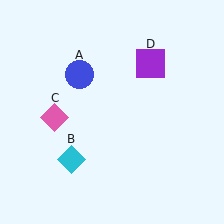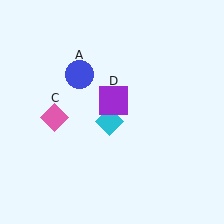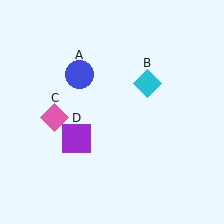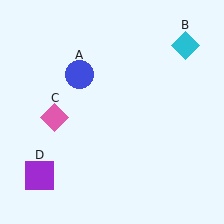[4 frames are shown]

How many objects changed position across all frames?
2 objects changed position: cyan diamond (object B), purple square (object D).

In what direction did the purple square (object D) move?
The purple square (object D) moved down and to the left.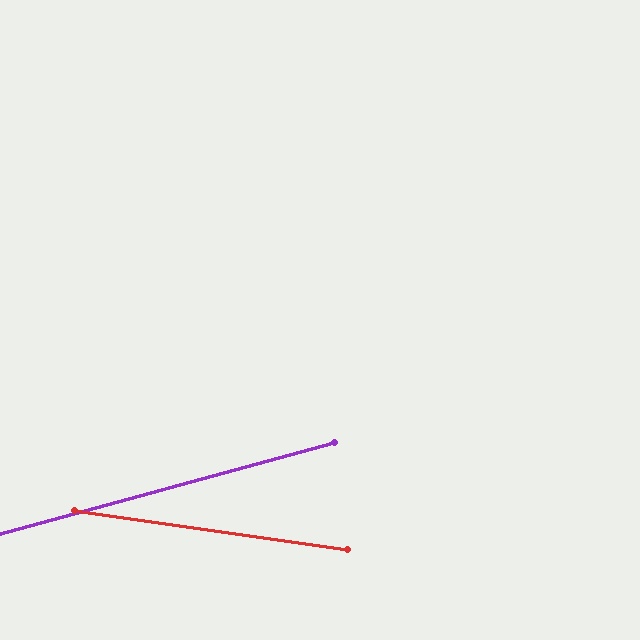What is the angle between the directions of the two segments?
Approximately 23 degrees.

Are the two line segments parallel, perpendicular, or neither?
Neither parallel nor perpendicular — they differ by about 23°.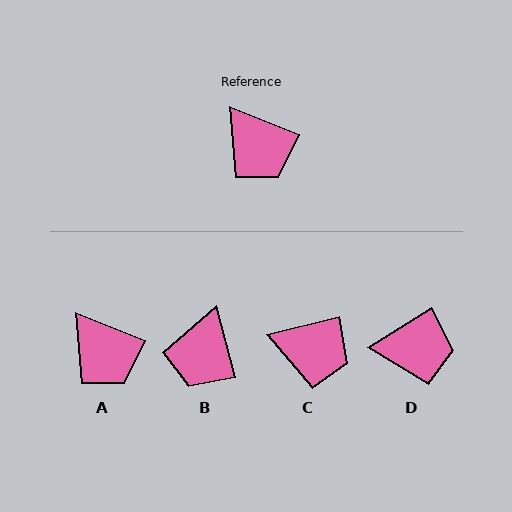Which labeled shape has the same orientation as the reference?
A.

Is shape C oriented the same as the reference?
No, it is off by about 36 degrees.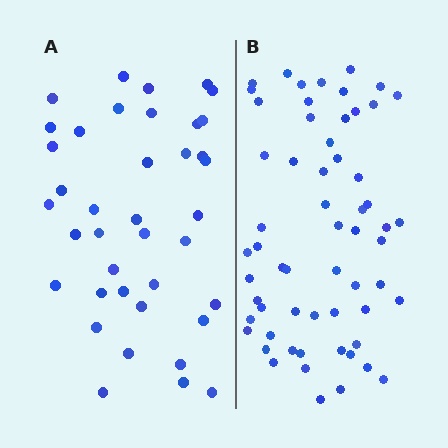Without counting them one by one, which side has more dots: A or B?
Region B (the right region) has more dots.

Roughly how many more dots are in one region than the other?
Region B has approximately 20 more dots than region A.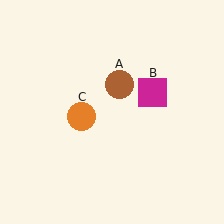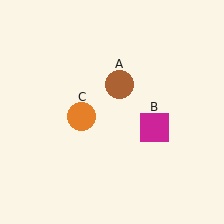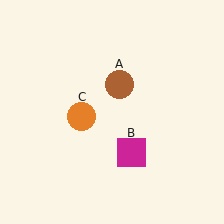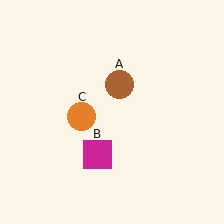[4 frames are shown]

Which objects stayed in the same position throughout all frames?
Brown circle (object A) and orange circle (object C) remained stationary.